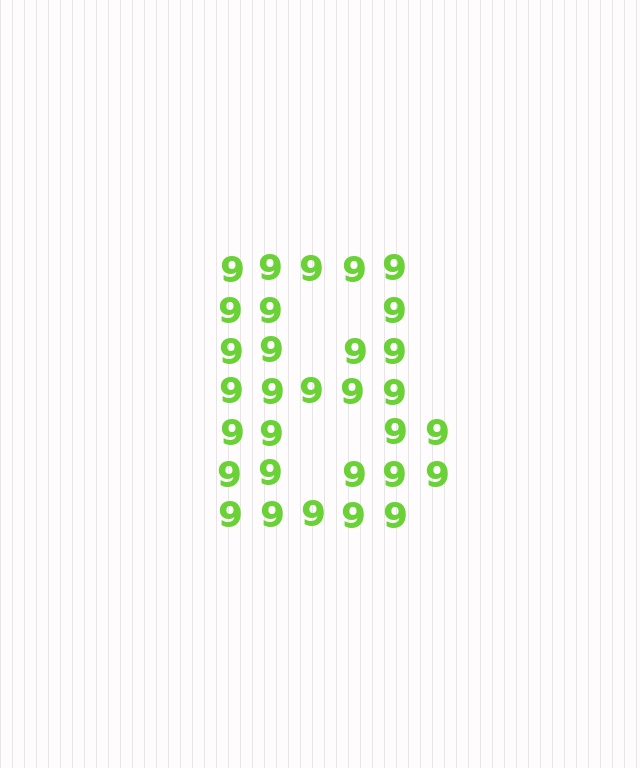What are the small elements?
The small elements are digit 9's.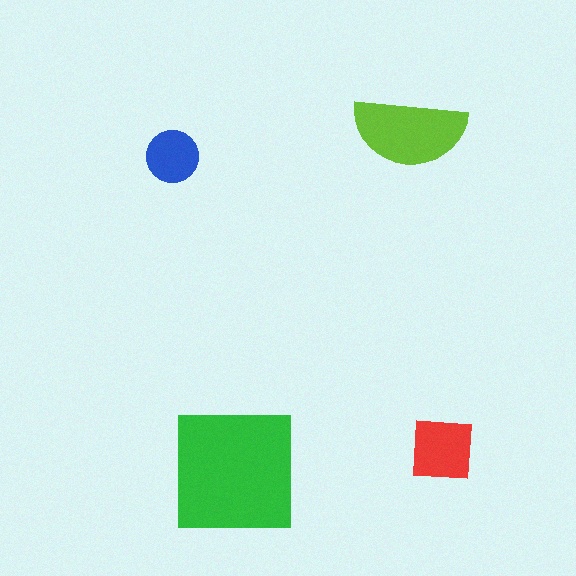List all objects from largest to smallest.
The green square, the lime semicircle, the red square, the blue circle.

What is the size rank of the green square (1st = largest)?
1st.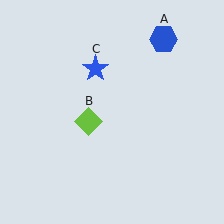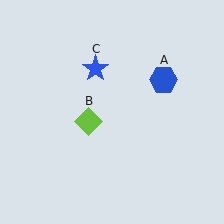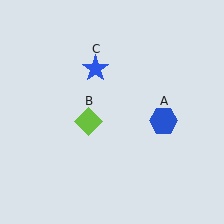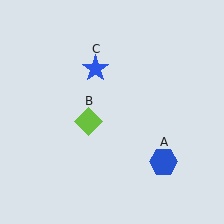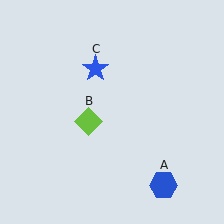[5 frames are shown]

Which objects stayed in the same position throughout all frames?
Lime diamond (object B) and blue star (object C) remained stationary.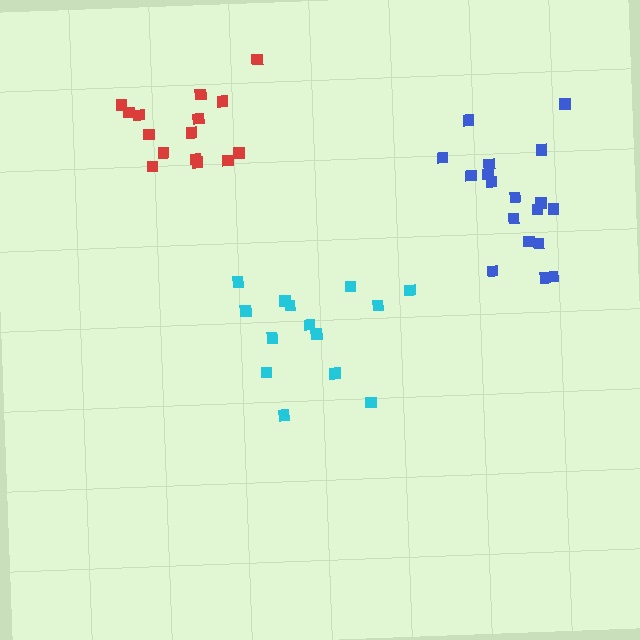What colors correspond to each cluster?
The clusters are colored: cyan, blue, red.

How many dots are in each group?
Group 1: 15 dots, Group 2: 18 dots, Group 3: 15 dots (48 total).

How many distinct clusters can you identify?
There are 3 distinct clusters.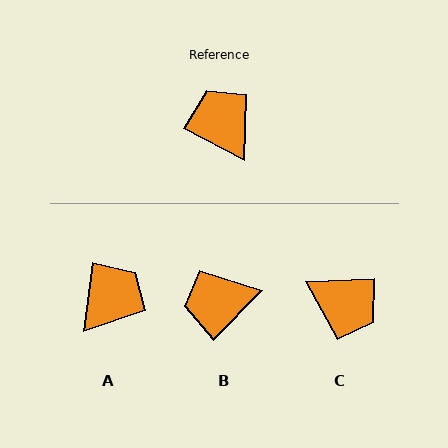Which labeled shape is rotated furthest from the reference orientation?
C, about 149 degrees away.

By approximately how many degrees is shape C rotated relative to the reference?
Approximately 149 degrees clockwise.